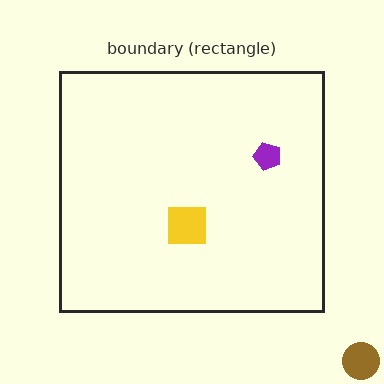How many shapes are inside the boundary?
2 inside, 1 outside.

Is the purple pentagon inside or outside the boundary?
Inside.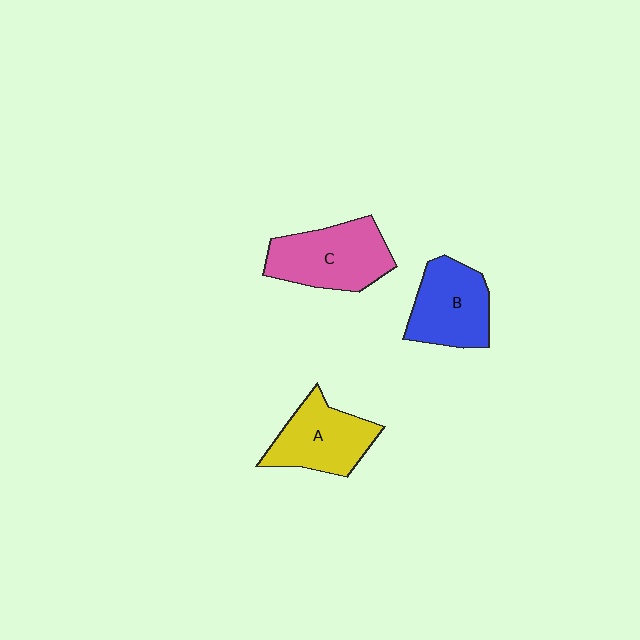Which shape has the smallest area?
Shape A (yellow).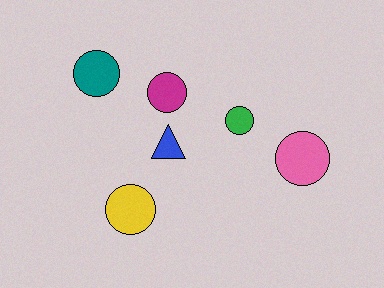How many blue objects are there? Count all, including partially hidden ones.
There is 1 blue object.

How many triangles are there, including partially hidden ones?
There is 1 triangle.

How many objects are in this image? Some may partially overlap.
There are 6 objects.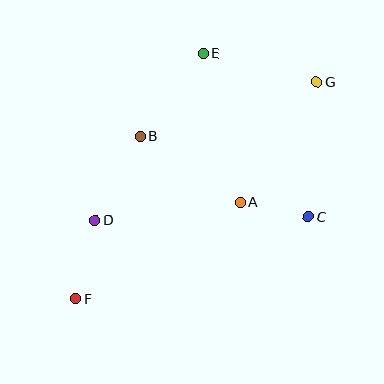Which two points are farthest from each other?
Points F and G are farthest from each other.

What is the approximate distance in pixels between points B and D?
The distance between B and D is approximately 96 pixels.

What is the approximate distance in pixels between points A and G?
The distance between A and G is approximately 143 pixels.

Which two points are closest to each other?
Points A and C are closest to each other.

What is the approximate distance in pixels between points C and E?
The distance between C and E is approximately 194 pixels.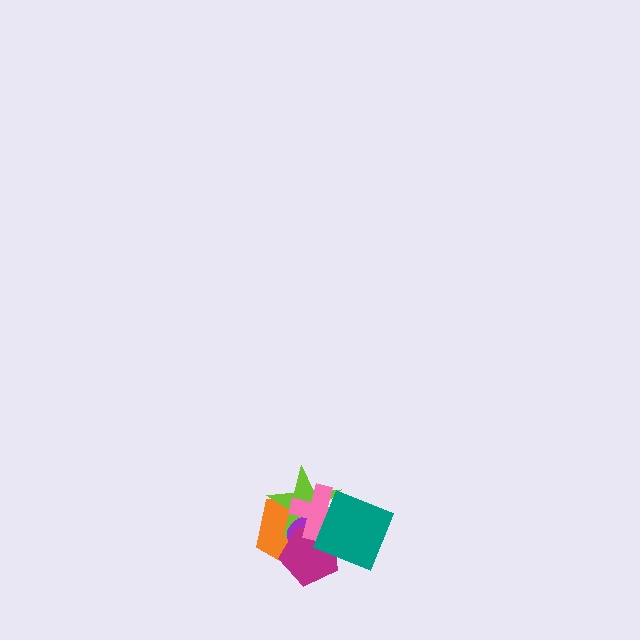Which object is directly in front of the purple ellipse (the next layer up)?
The magenta pentagon is directly in front of the purple ellipse.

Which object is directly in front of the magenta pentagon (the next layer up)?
The pink cross is directly in front of the magenta pentagon.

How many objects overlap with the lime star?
5 objects overlap with the lime star.